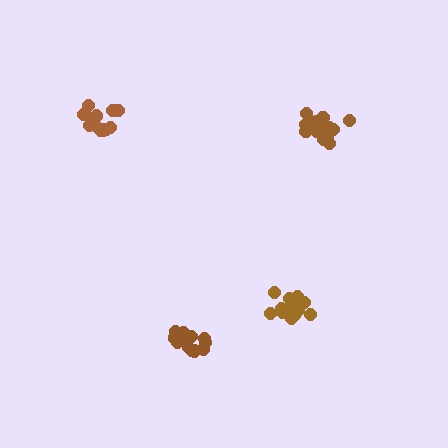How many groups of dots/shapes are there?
There are 4 groups.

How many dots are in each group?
Group 1: 14 dots, Group 2: 15 dots, Group 3: 15 dots, Group 4: 14 dots (58 total).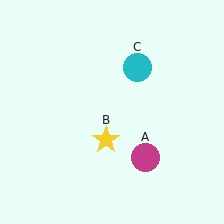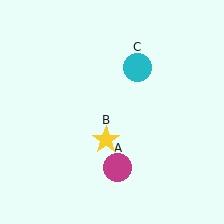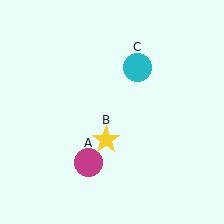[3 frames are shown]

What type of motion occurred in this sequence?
The magenta circle (object A) rotated clockwise around the center of the scene.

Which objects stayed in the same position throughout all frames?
Yellow star (object B) and cyan circle (object C) remained stationary.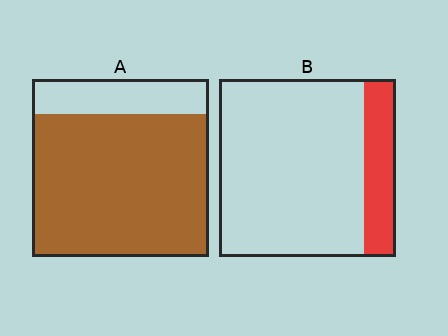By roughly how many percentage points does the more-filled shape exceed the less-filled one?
By roughly 60 percentage points (A over B).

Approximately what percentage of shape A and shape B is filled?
A is approximately 80% and B is approximately 20%.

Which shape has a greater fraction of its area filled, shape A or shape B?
Shape A.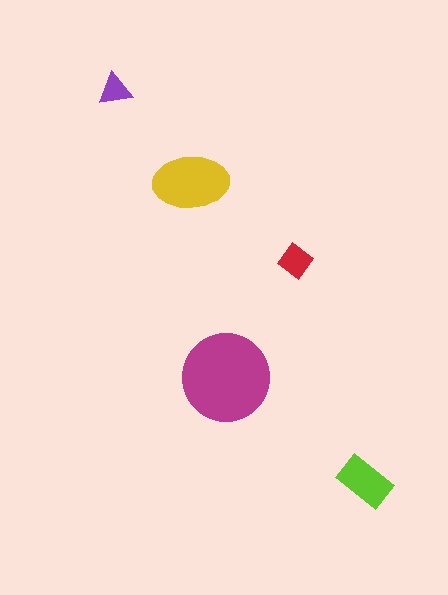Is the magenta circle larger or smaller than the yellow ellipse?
Larger.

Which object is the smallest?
The purple triangle.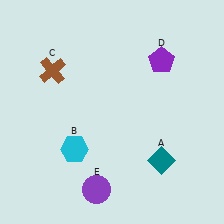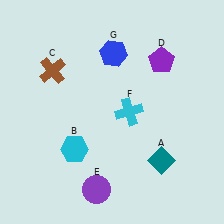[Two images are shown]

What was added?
A cyan cross (F), a blue hexagon (G) were added in Image 2.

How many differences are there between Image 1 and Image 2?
There are 2 differences between the two images.